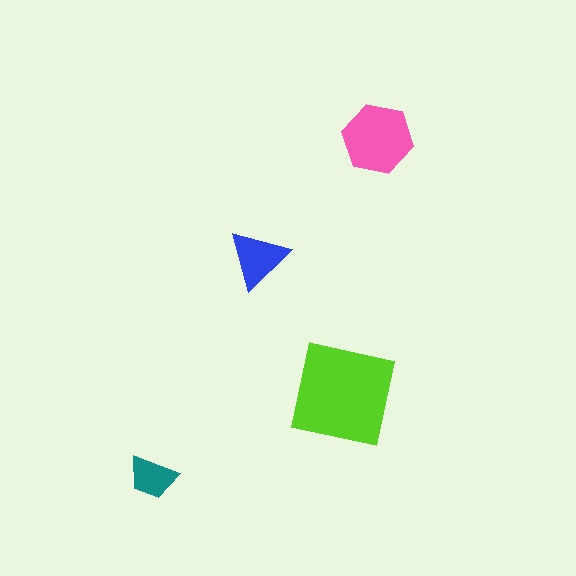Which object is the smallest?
The teal trapezoid.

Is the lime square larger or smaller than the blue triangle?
Larger.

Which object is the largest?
The lime square.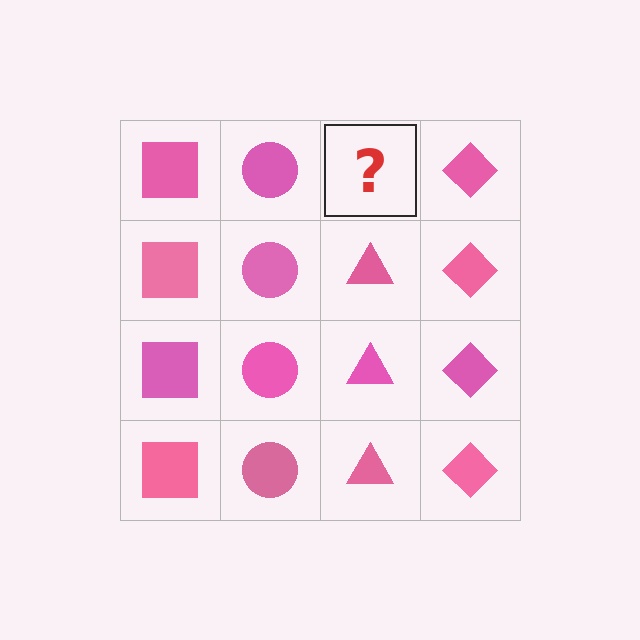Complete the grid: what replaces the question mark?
The question mark should be replaced with a pink triangle.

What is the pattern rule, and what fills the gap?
The rule is that each column has a consistent shape. The gap should be filled with a pink triangle.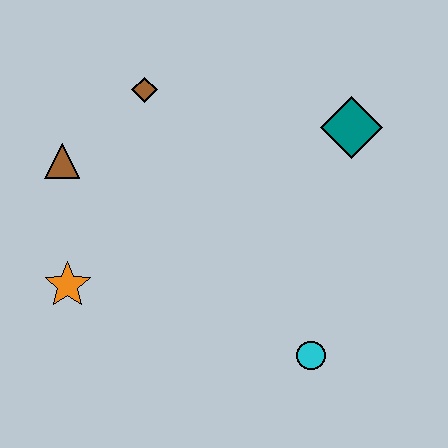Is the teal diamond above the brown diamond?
No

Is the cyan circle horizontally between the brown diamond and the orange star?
No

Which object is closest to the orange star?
The brown triangle is closest to the orange star.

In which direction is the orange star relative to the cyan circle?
The orange star is to the left of the cyan circle.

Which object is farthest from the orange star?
The teal diamond is farthest from the orange star.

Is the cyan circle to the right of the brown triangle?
Yes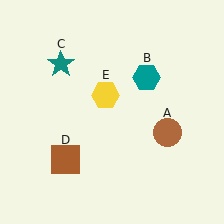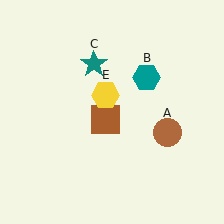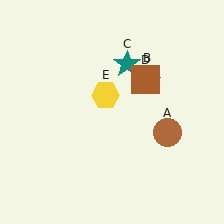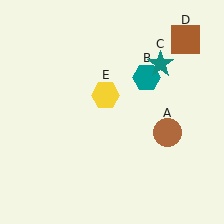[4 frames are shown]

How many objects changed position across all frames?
2 objects changed position: teal star (object C), brown square (object D).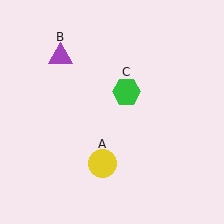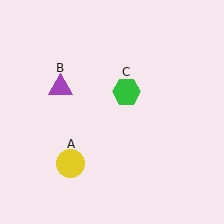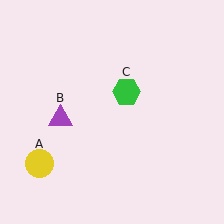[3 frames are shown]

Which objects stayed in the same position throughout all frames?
Green hexagon (object C) remained stationary.